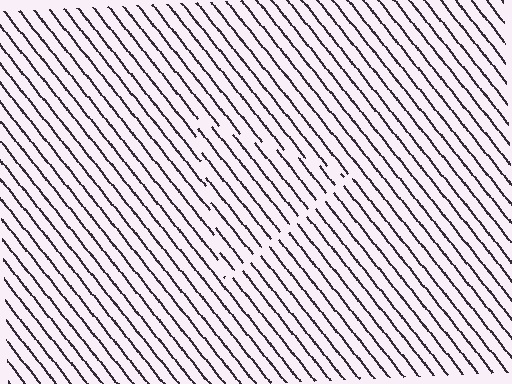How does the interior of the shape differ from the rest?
The interior of the shape contains the same grating, shifted by half a period — the contour is defined by the phase discontinuity where line-ends from the inner and outer gratings abut.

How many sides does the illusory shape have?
3 sides — the line-ends trace a triangle.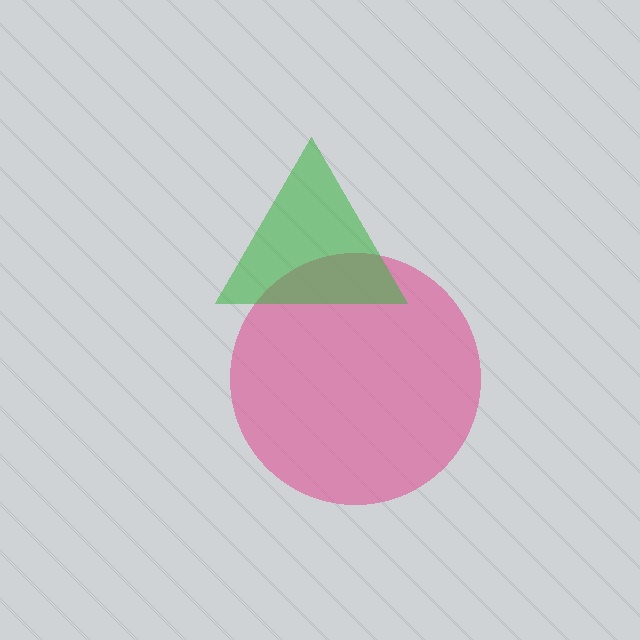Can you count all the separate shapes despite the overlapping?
Yes, there are 2 separate shapes.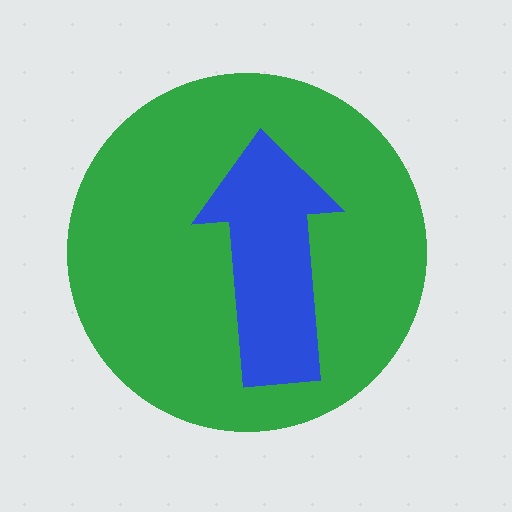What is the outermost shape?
The green circle.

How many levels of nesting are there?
2.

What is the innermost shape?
The blue arrow.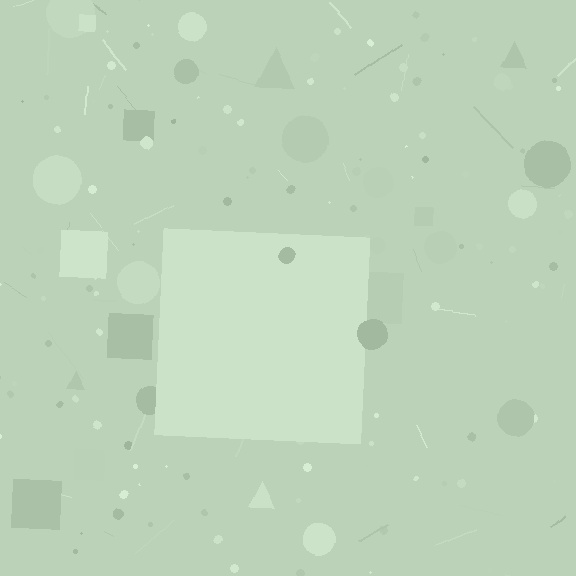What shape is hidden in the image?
A square is hidden in the image.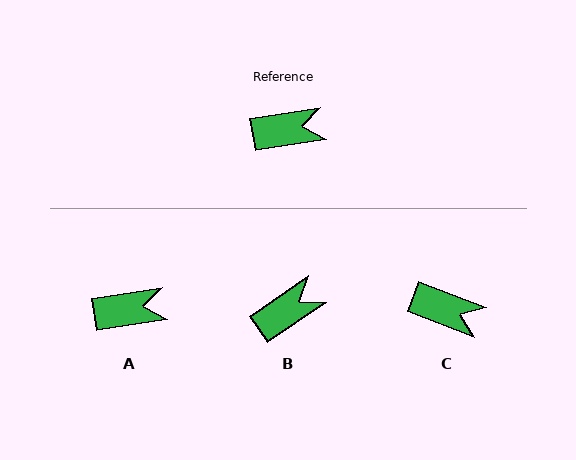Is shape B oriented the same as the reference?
No, it is off by about 26 degrees.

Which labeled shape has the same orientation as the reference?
A.